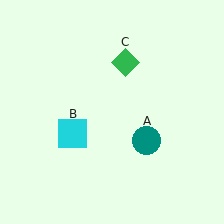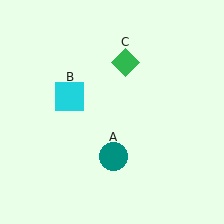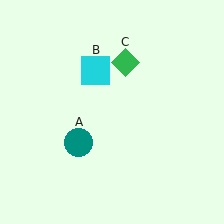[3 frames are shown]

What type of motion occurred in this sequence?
The teal circle (object A), cyan square (object B) rotated clockwise around the center of the scene.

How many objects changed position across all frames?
2 objects changed position: teal circle (object A), cyan square (object B).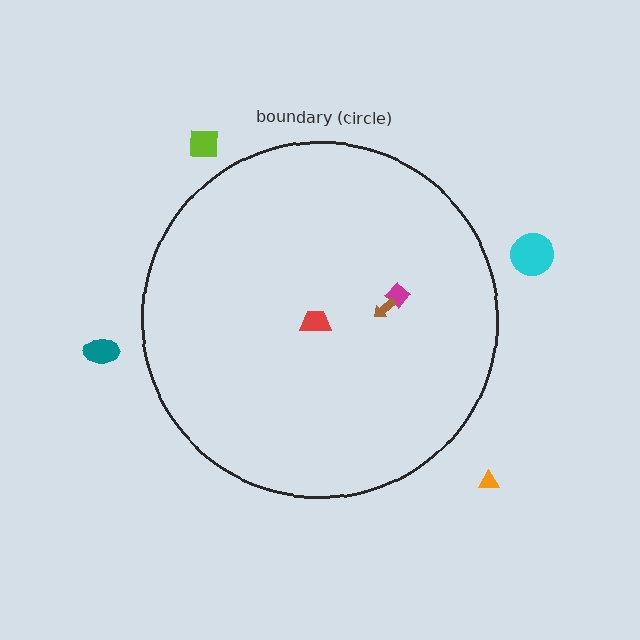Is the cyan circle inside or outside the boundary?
Outside.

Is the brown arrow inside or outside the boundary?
Inside.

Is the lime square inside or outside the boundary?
Outside.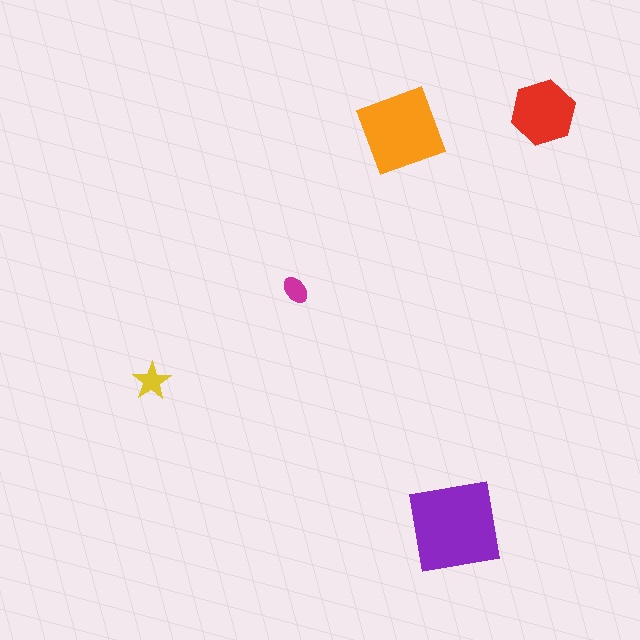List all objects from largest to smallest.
The purple square, the orange diamond, the red hexagon, the yellow star, the magenta ellipse.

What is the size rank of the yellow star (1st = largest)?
4th.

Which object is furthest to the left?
The yellow star is leftmost.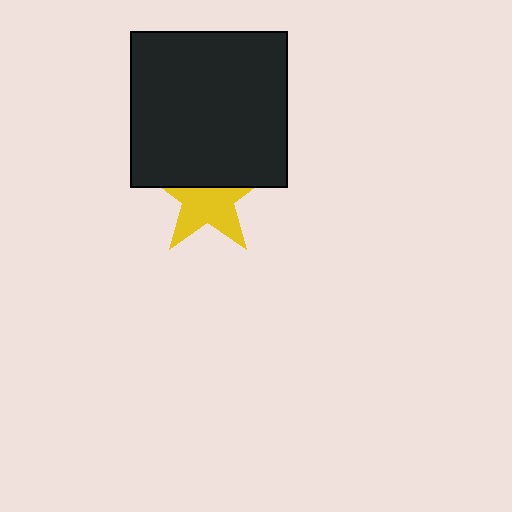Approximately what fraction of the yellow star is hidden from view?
Roughly 40% of the yellow star is hidden behind the black square.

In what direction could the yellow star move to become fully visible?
The yellow star could move down. That would shift it out from behind the black square entirely.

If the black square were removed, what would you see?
You would see the complete yellow star.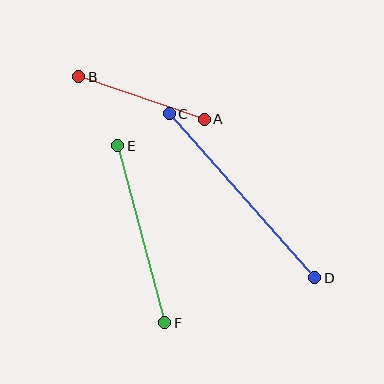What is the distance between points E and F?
The distance is approximately 183 pixels.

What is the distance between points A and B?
The distance is approximately 133 pixels.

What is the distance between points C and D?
The distance is approximately 220 pixels.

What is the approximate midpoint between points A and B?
The midpoint is at approximately (142, 98) pixels.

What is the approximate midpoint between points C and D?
The midpoint is at approximately (242, 196) pixels.